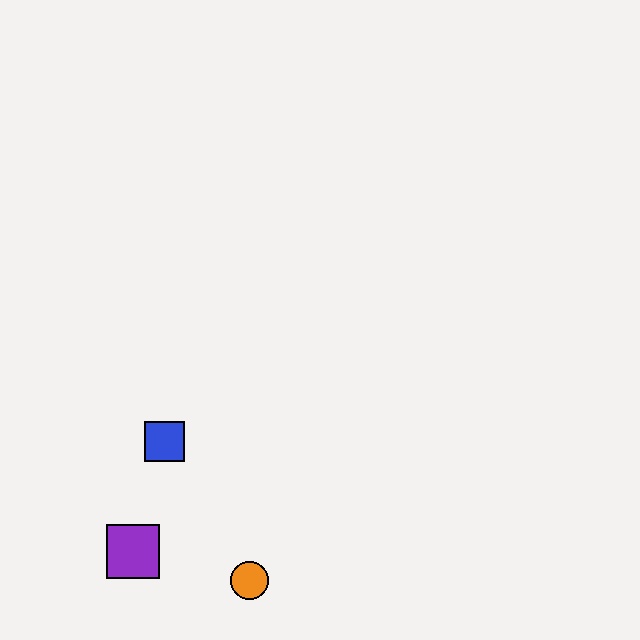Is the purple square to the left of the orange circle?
Yes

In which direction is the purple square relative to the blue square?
The purple square is below the blue square.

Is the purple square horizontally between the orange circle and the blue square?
No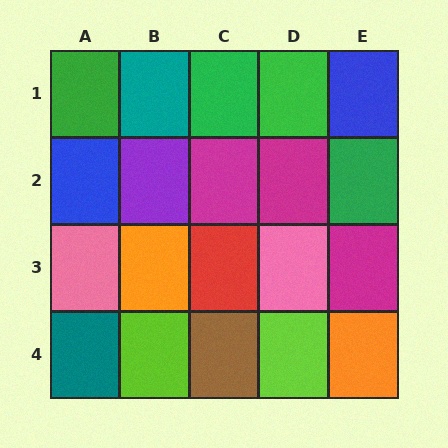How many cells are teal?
2 cells are teal.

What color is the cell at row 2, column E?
Green.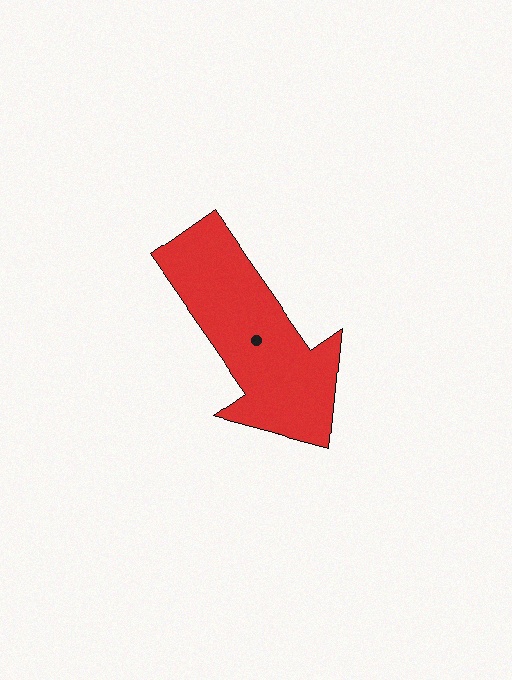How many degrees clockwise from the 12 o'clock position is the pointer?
Approximately 145 degrees.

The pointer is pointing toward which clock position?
Roughly 5 o'clock.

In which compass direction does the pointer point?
Southeast.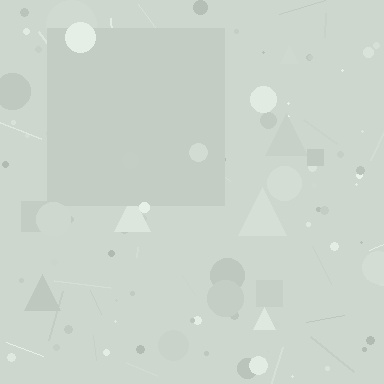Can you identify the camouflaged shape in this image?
The camouflaged shape is a square.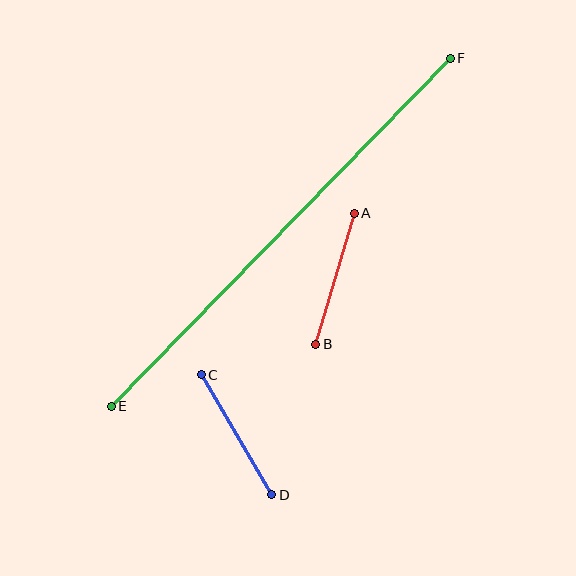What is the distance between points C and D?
The distance is approximately 139 pixels.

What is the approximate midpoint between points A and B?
The midpoint is at approximately (335, 279) pixels.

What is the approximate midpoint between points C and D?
The midpoint is at approximately (237, 435) pixels.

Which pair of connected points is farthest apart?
Points E and F are farthest apart.